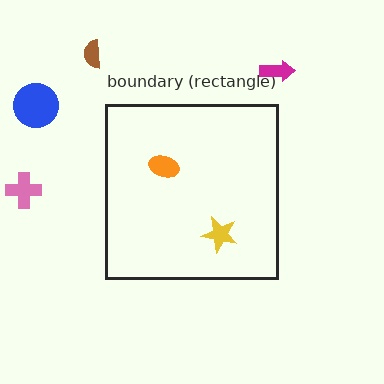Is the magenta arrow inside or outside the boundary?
Outside.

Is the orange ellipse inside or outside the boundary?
Inside.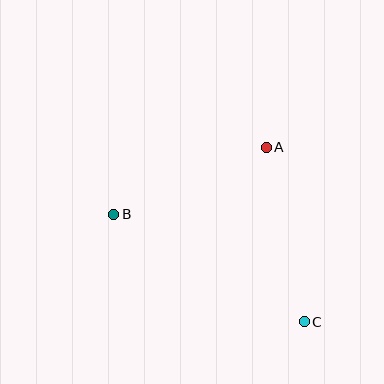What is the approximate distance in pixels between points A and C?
The distance between A and C is approximately 179 pixels.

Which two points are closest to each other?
Points A and B are closest to each other.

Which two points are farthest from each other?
Points B and C are farthest from each other.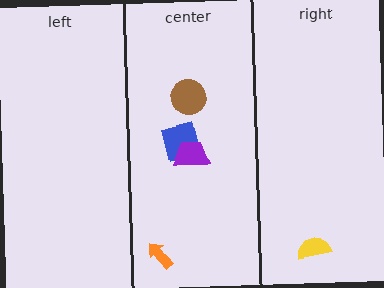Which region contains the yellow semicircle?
The right region.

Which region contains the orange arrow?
The center region.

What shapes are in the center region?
The blue square, the brown circle, the orange arrow, the purple trapezoid.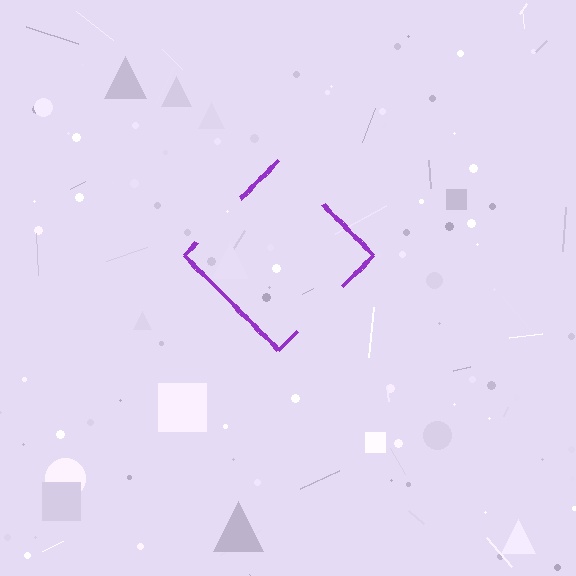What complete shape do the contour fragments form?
The contour fragments form a diamond.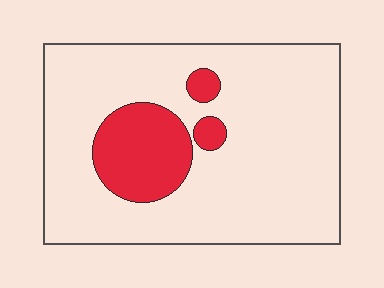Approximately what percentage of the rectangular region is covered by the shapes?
Approximately 15%.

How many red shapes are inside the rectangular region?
3.